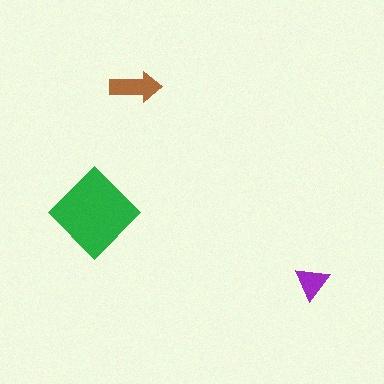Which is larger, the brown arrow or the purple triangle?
The brown arrow.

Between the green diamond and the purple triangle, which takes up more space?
The green diamond.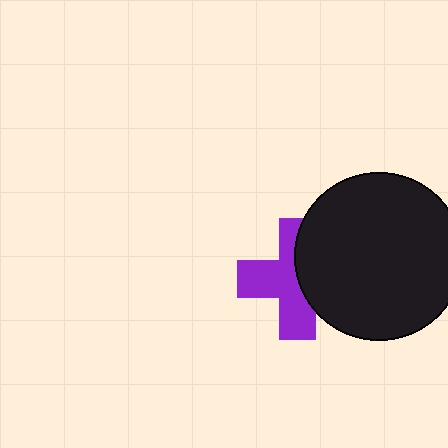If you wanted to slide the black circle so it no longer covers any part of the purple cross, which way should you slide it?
Slide it right — that is the most direct way to separate the two shapes.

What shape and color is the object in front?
The object in front is a black circle.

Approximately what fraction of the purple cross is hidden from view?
Roughly 42% of the purple cross is hidden behind the black circle.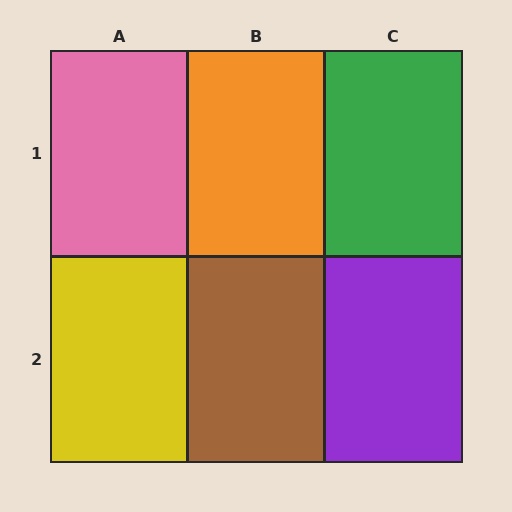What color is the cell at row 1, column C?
Green.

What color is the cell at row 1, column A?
Pink.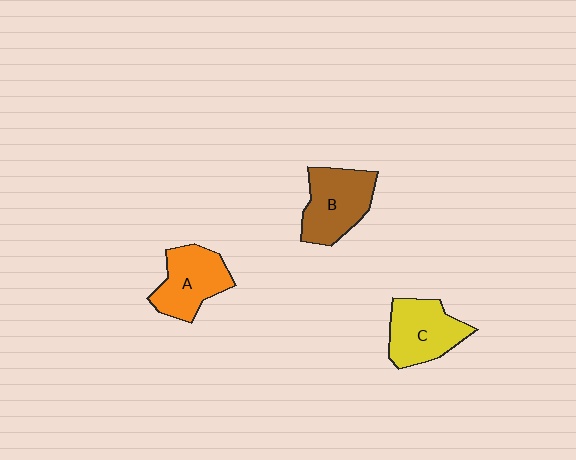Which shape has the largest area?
Shape B (brown).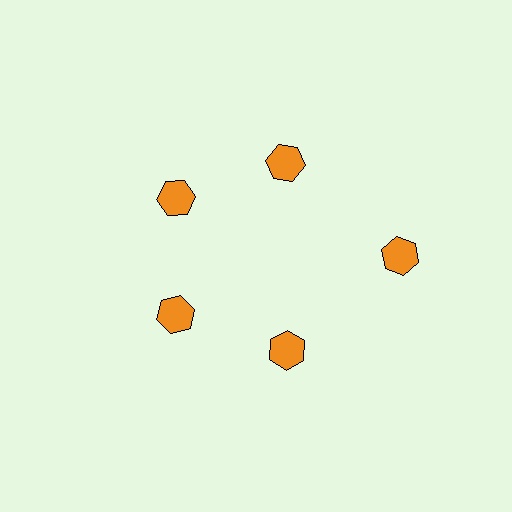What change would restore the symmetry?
The symmetry would be restored by moving it inward, back onto the ring so that all 5 hexagons sit at equal angles and equal distance from the center.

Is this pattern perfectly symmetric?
No. The 5 orange hexagons are arranged in a ring, but one element near the 3 o'clock position is pushed outward from the center, breaking the 5-fold rotational symmetry.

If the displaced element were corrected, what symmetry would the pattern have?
It would have 5-fold rotational symmetry — the pattern would map onto itself every 72 degrees.